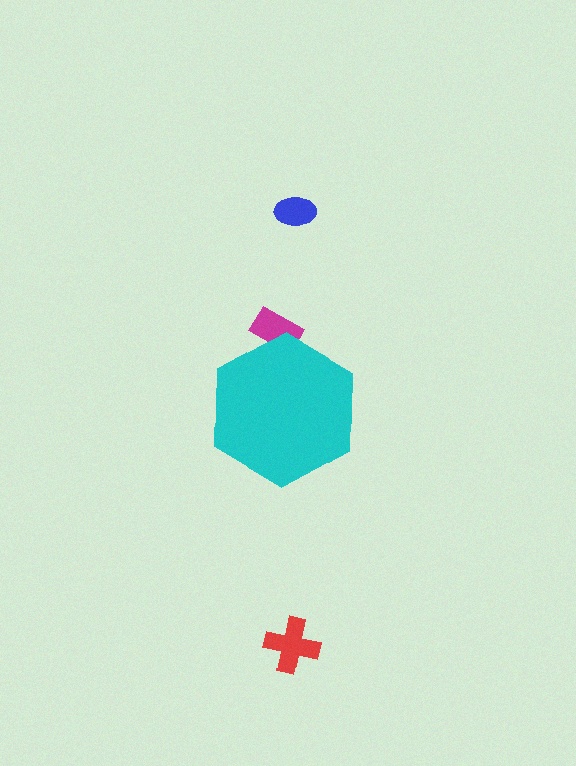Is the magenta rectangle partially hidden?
Yes, the magenta rectangle is partially hidden behind the cyan hexagon.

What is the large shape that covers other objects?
A cyan hexagon.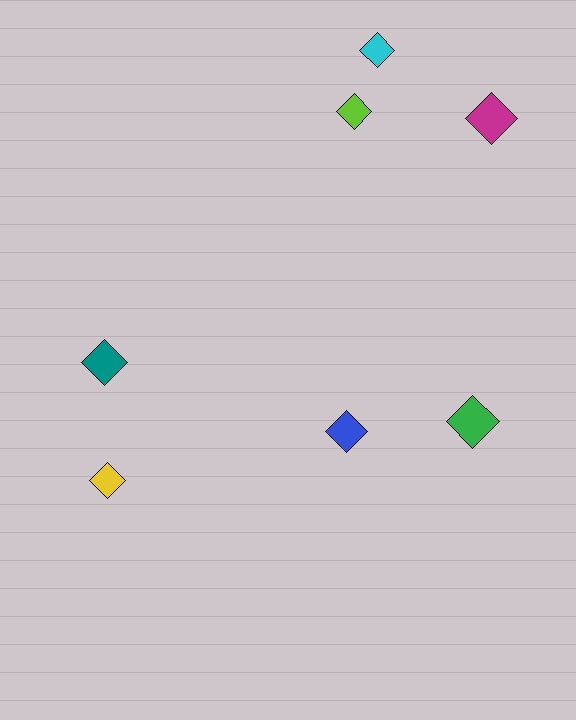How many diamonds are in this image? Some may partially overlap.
There are 7 diamonds.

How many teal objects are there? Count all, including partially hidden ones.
There is 1 teal object.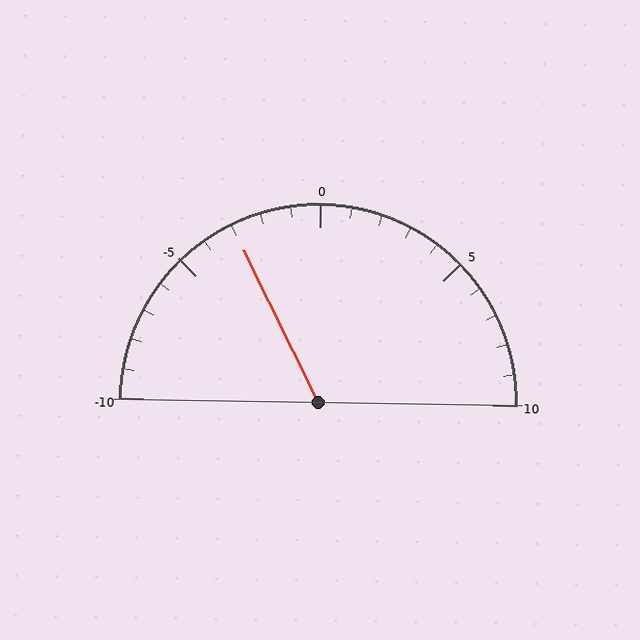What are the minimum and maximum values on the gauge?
The gauge ranges from -10 to 10.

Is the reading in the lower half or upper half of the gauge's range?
The reading is in the lower half of the range (-10 to 10).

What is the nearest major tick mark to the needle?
The nearest major tick mark is -5.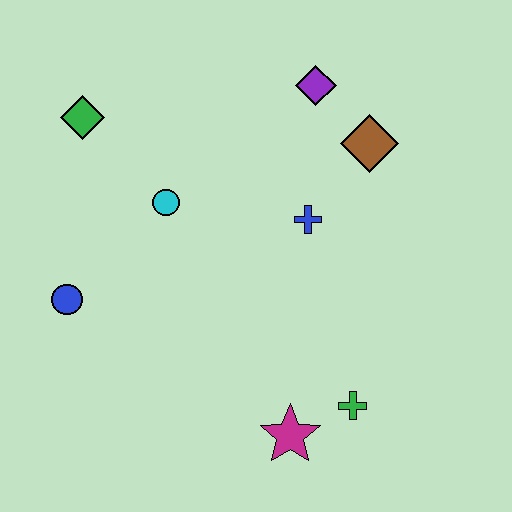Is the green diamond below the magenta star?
No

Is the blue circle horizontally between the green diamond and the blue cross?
No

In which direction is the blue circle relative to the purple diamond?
The blue circle is to the left of the purple diamond.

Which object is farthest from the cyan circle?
The green cross is farthest from the cyan circle.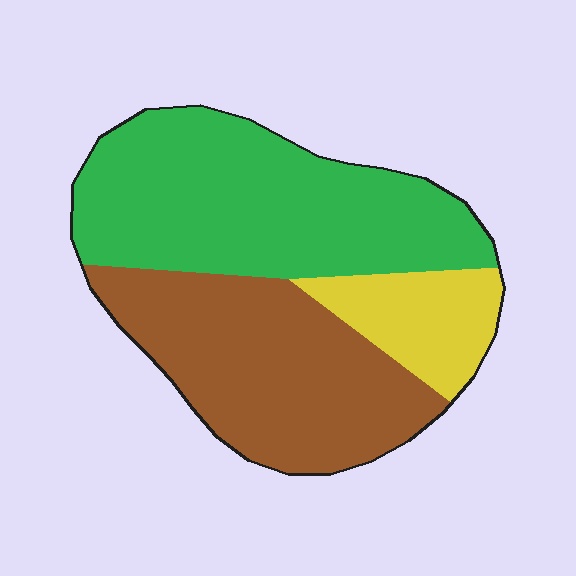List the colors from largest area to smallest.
From largest to smallest: green, brown, yellow.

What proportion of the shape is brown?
Brown takes up about two fifths (2/5) of the shape.